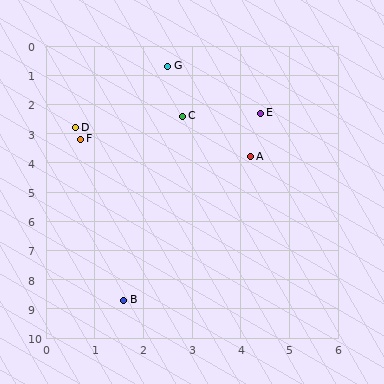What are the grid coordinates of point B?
Point B is at approximately (1.6, 8.7).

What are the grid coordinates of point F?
Point F is at approximately (0.7, 3.2).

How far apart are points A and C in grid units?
Points A and C are about 2.0 grid units apart.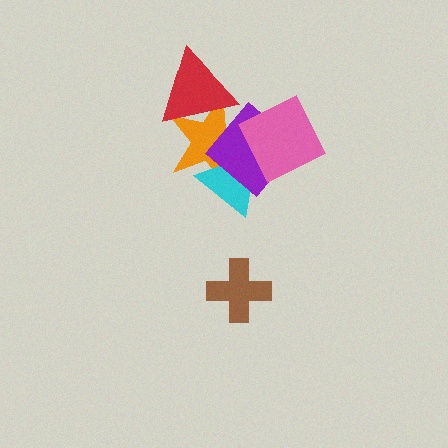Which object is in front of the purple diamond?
The pink square is in front of the purple diamond.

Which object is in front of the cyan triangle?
The purple diamond is in front of the cyan triangle.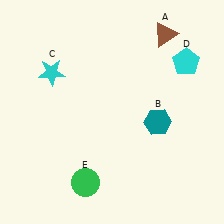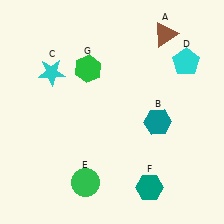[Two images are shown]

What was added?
A teal hexagon (F), a green hexagon (G) were added in Image 2.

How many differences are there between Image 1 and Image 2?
There are 2 differences between the two images.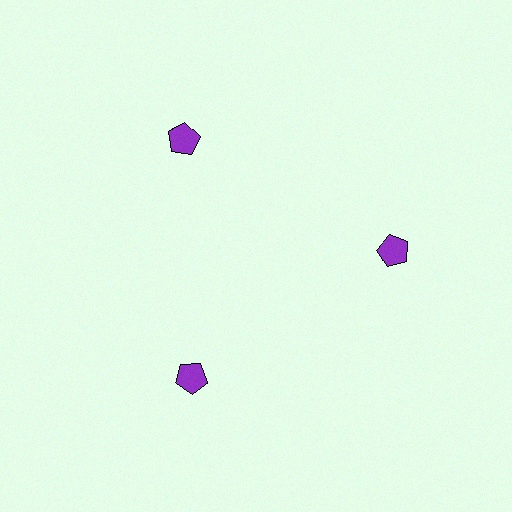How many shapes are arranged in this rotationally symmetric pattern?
There are 3 shapes, arranged in 3 groups of 1.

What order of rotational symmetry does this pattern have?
This pattern has 3-fold rotational symmetry.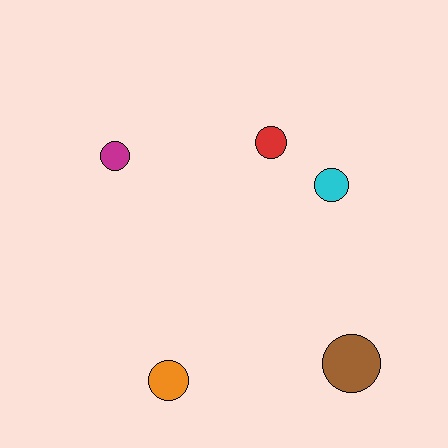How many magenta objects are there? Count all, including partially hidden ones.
There is 1 magenta object.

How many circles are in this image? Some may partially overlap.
There are 5 circles.